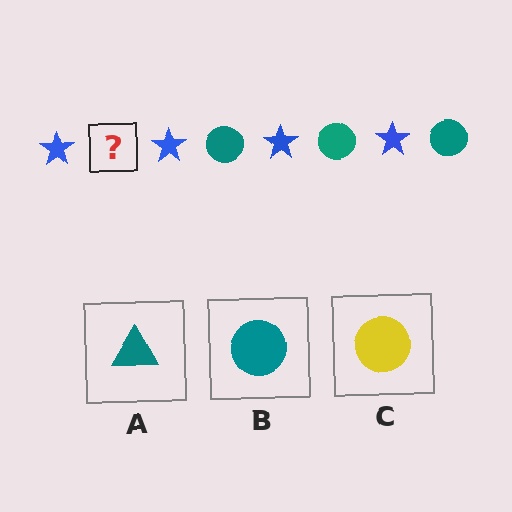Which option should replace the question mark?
Option B.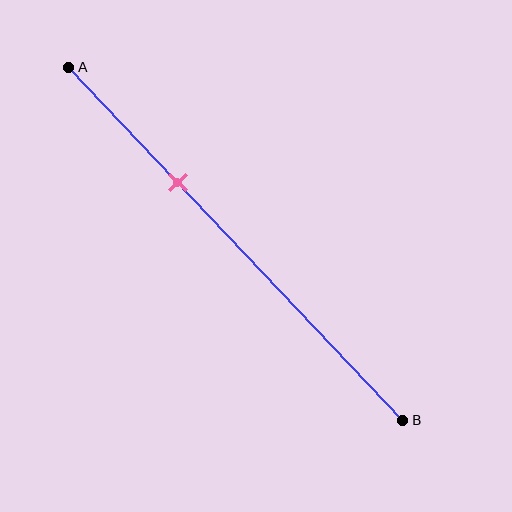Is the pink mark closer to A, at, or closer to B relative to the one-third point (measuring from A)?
The pink mark is approximately at the one-third point of segment AB.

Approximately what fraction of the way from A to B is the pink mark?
The pink mark is approximately 35% of the way from A to B.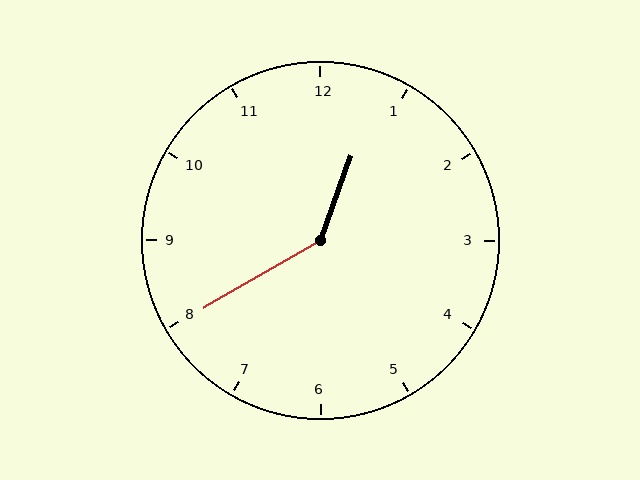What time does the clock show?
12:40.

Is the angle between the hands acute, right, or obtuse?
It is obtuse.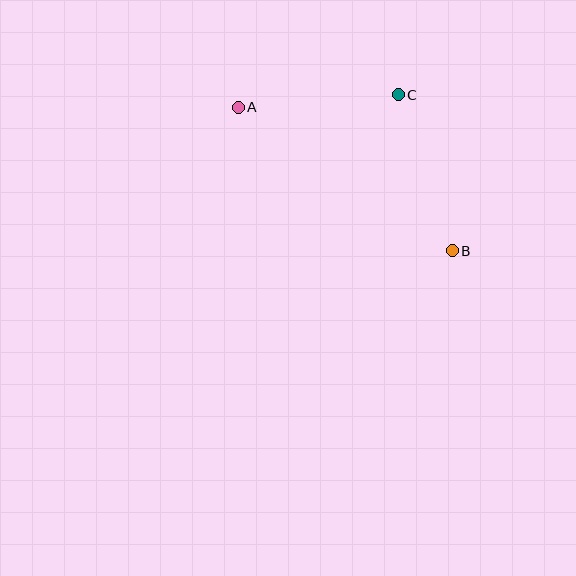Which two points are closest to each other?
Points A and C are closest to each other.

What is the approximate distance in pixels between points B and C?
The distance between B and C is approximately 165 pixels.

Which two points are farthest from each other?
Points A and B are farthest from each other.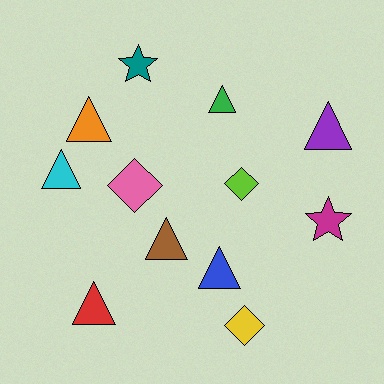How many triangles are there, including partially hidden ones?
There are 7 triangles.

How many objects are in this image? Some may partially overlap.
There are 12 objects.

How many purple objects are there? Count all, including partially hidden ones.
There is 1 purple object.